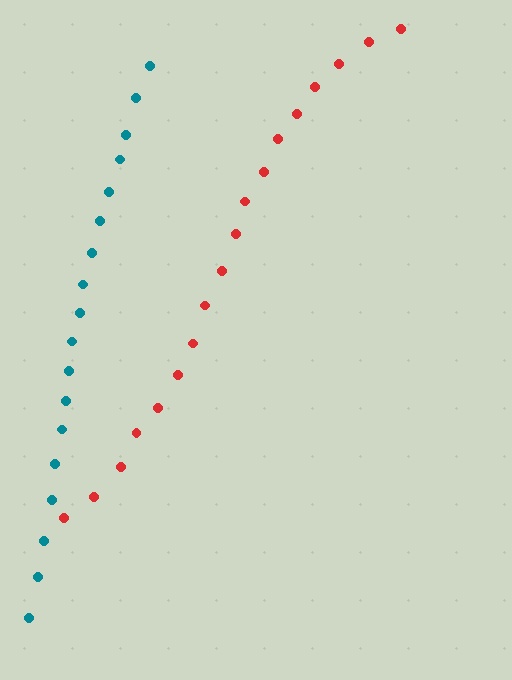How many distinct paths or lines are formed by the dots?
There are 2 distinct paths.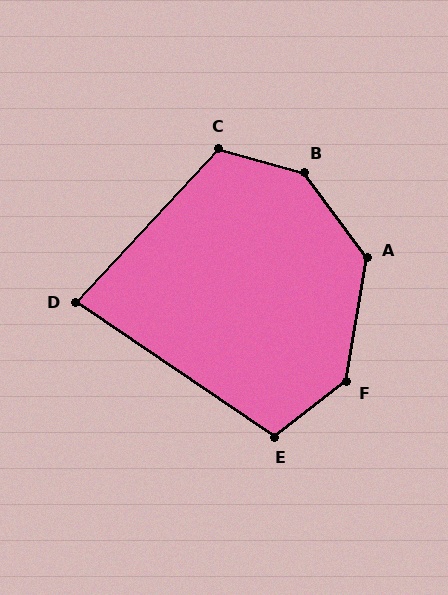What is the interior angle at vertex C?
Approximately 118 degrees (obtuse).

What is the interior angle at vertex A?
Approximately 134 degrees (obtuse).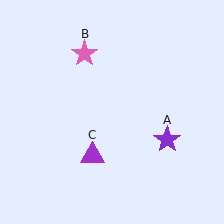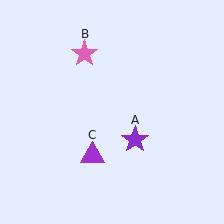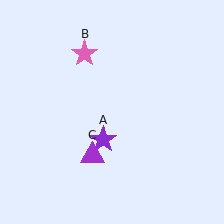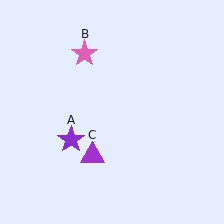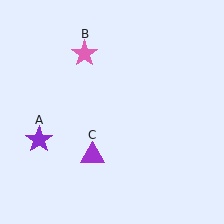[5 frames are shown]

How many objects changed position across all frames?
1 object changed position: purple star (object A).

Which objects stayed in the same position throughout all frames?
Pink star (object B) and purple triangle (object C) remained stationary.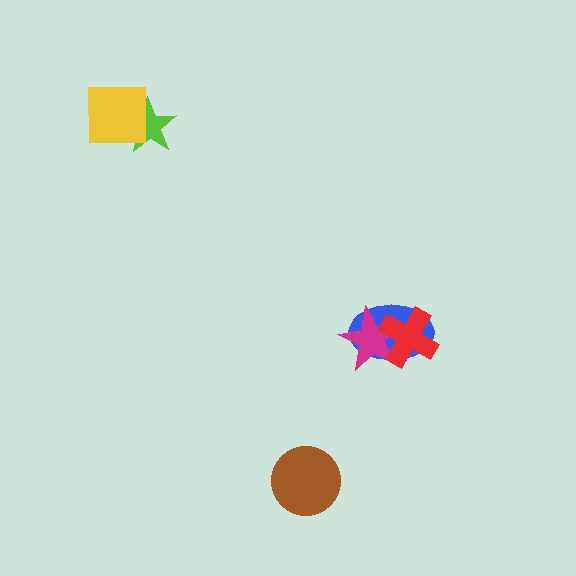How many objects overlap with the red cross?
2 objects overlap with the red cross.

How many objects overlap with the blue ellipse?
2 objects overlap with the blue ellipse.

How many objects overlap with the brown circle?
0 objects overlap with the brown circle.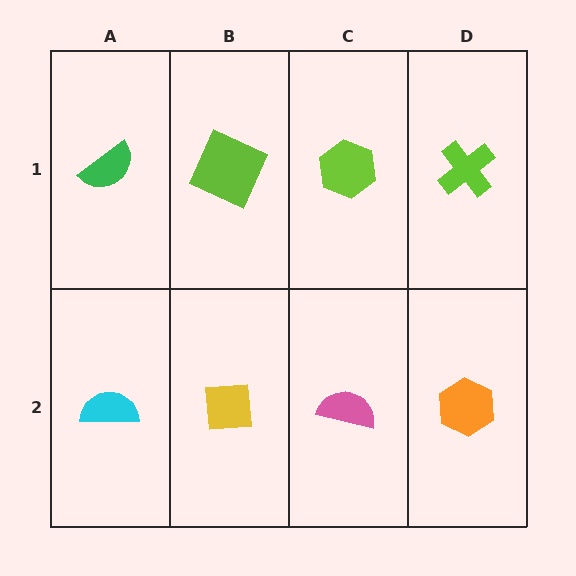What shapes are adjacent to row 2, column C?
A lime hexagon (row 1, column C), a yellow square (row 2, column B), an orange hexagon (row 2, column D).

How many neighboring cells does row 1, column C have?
3.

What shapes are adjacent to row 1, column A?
A cyan semicircle (row 2, column A), a lime square (row 1, column B).